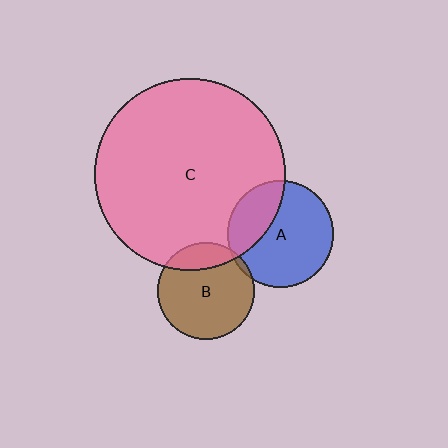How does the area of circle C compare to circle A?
Approximately 3.3 times.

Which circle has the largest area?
Circle C (pink).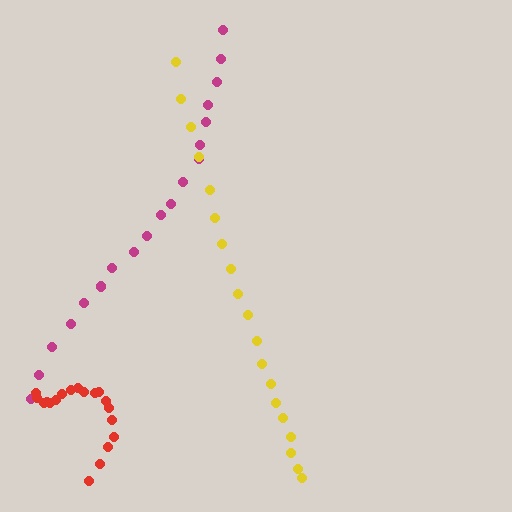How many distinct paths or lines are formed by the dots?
There are 3 distinct paths.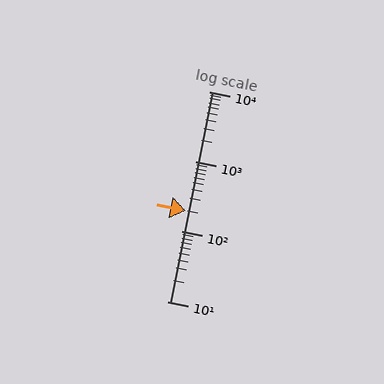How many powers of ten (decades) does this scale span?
The scale spans 3 decades, from 10 to 10000.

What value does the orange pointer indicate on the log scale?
The pointer indicates approximately 200.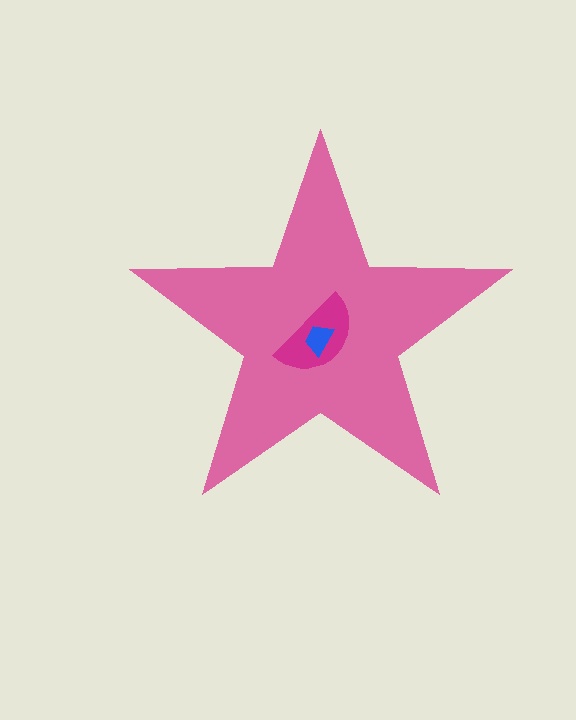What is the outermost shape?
The pink star.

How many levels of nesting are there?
3.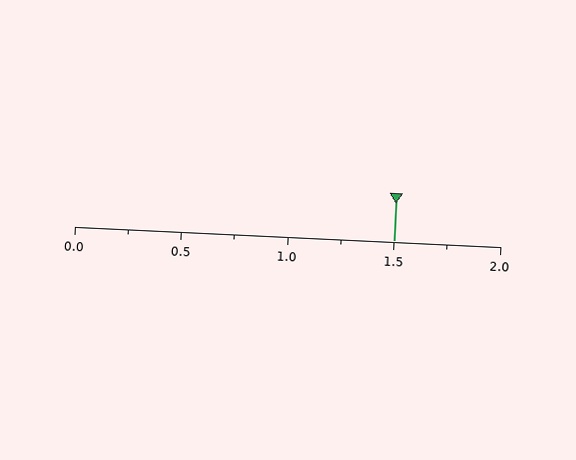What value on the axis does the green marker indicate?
The marker indicates approximately 1.5.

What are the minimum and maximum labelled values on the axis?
The axis runs from 0.0 to 2.0.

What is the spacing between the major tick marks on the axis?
The major ticks are spaced 0.5 apart.